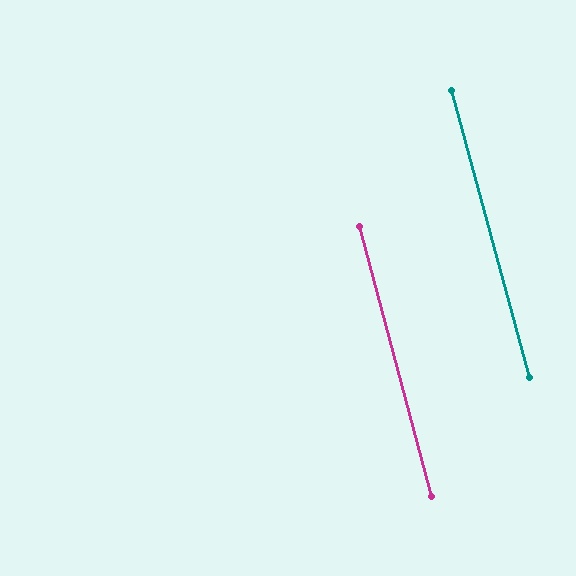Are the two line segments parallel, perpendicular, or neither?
Parallel — their directions differ by only 0.3°.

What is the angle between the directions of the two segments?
Approximately 0 degrees.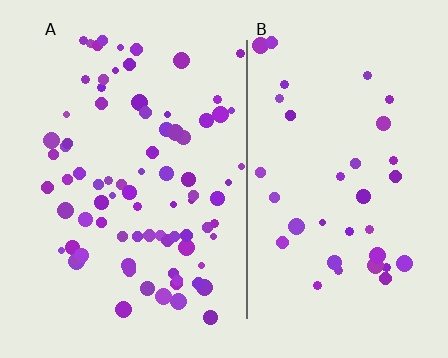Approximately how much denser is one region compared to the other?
Approximately 2.3× — region A over region B.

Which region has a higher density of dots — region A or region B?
A (the left).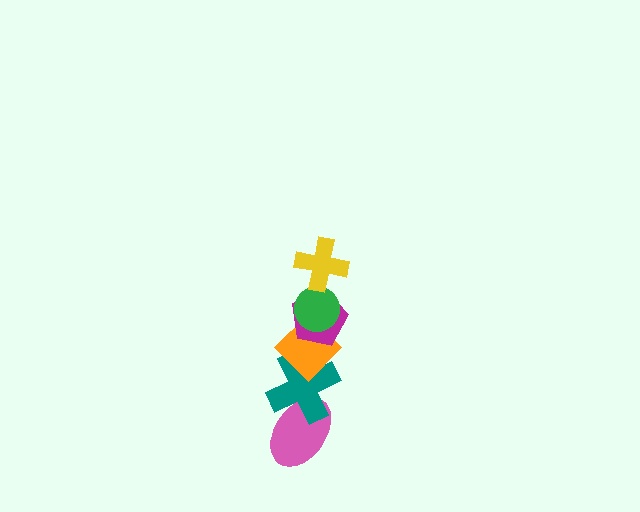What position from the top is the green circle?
The green circle is 2nd from the top.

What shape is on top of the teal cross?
The orange diamond is on top of the teal cross.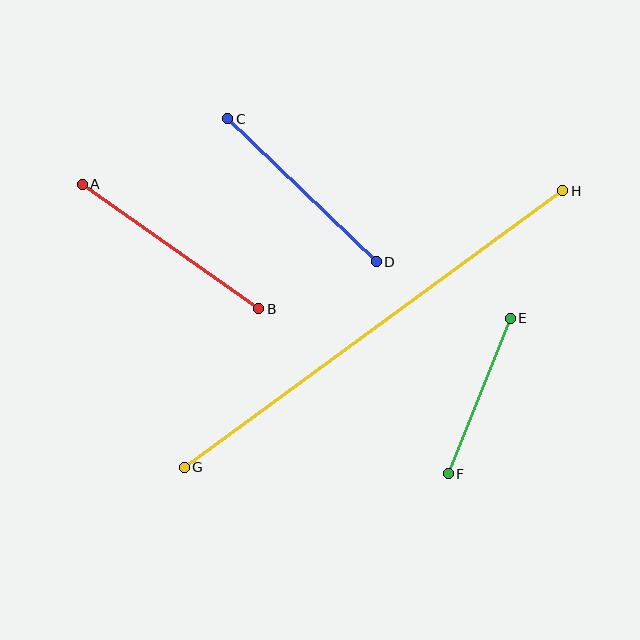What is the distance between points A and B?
The distance is approximately 216 pixels.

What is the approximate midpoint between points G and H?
The midpoint is at approximately (374, 329) pixels.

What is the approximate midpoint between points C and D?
The midpoint is at approximately (302, 190) pixels.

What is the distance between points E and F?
The distance is approximately 168 pixels.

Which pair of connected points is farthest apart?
Points G and H are farthest apart.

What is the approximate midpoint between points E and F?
The midpoint is at approximately (479, 396) pixels.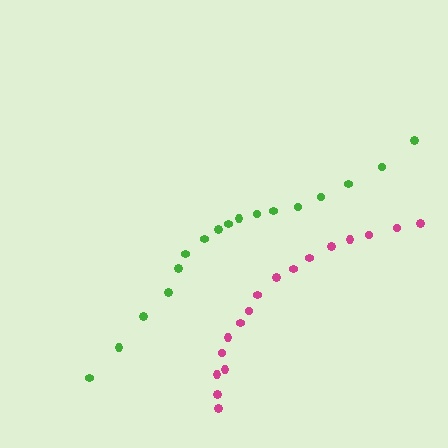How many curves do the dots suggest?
There are 2 distinct paths.